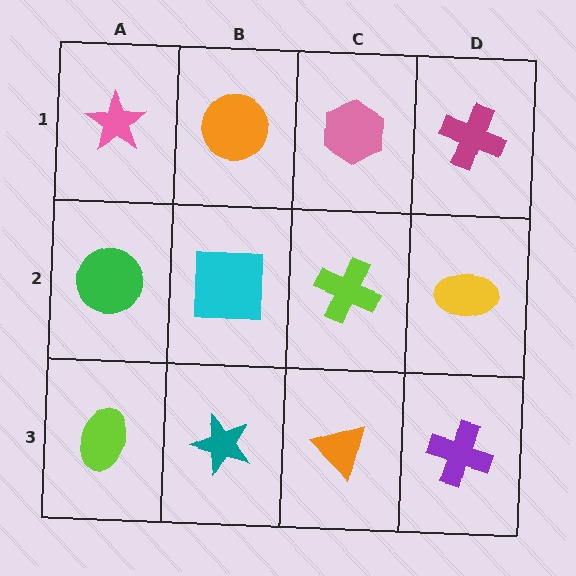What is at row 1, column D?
A magenta cross.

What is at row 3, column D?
A purple cross.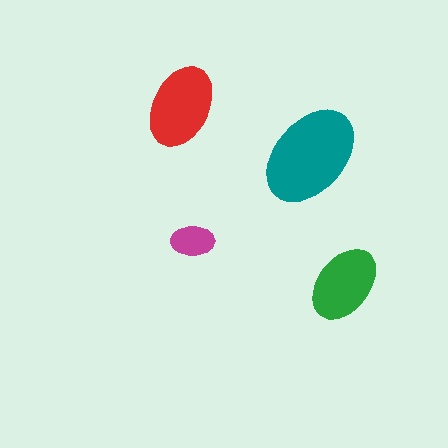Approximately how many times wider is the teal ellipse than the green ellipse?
About 1.5 times wider.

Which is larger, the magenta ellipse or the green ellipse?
The green one.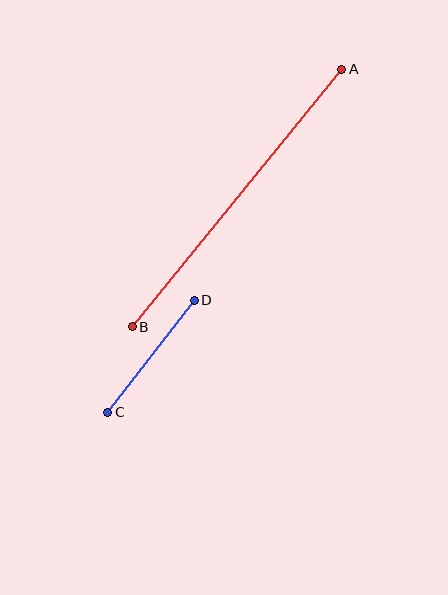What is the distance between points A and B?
The distance is approximately 332 pixels.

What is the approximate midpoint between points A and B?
The midpoint is at approximately (237, 198) pixels.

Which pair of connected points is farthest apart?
Points A and B are farthest apart.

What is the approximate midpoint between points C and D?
The midpoint is at approximately (151, 356) pixels.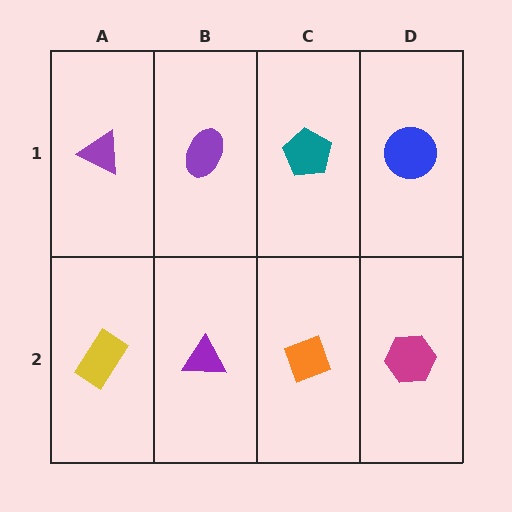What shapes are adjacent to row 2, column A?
A purple triangle (row 1, column A), a purple triangle (row 2, column B).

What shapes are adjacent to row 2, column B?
A purple ellipse (row 1, column B), a yellow rectangle (row 2, column A), an orange diamond (row 2, column C).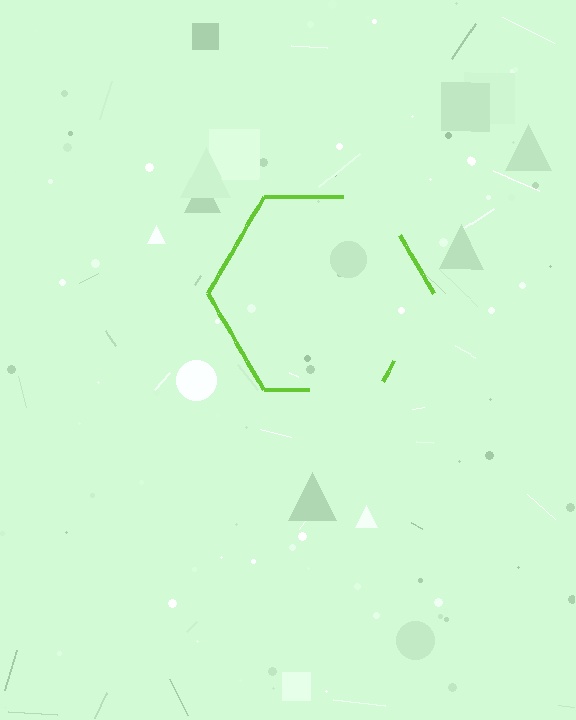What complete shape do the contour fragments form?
The contour fragments form a hexagon.